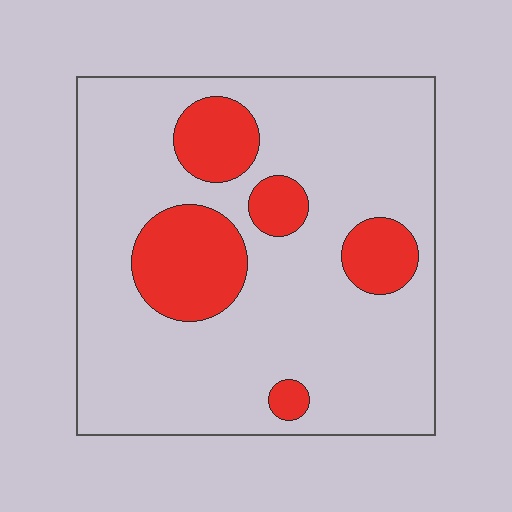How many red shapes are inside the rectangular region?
5.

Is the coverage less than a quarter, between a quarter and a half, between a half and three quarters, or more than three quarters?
Less than a quarter.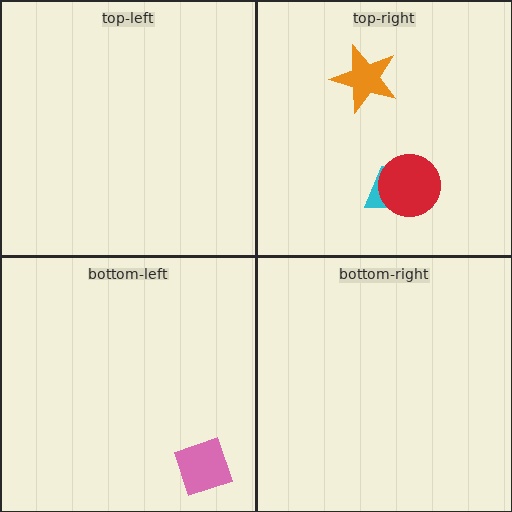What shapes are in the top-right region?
The orange star, the cyan trapezoid, the red circle.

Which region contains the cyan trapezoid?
The top-right region.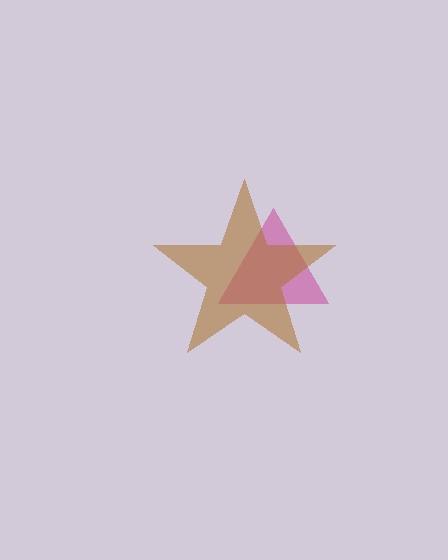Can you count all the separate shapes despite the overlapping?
Yes, there are 2 separate shapes.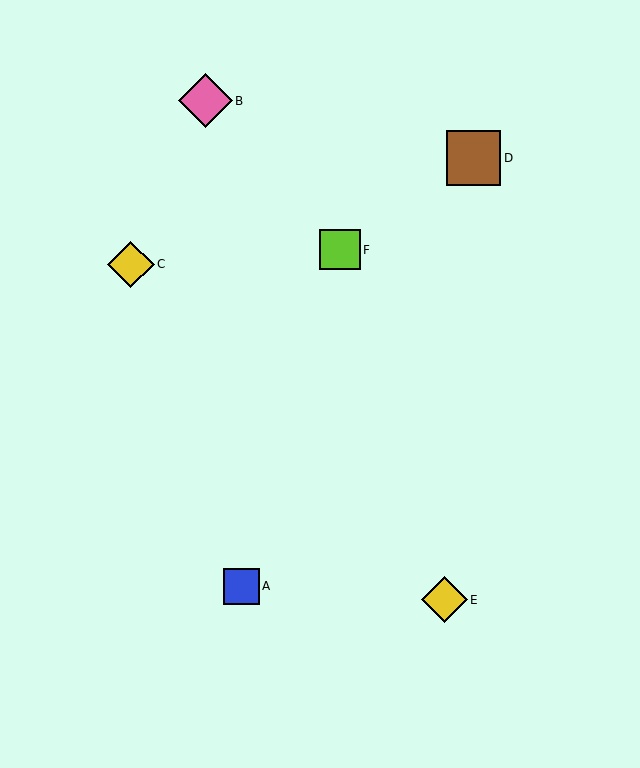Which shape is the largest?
The brown square (labeled D) is the largest.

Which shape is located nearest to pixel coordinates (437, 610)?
The yellow diamond (labeled E) at (444, 600) is nearest to that location.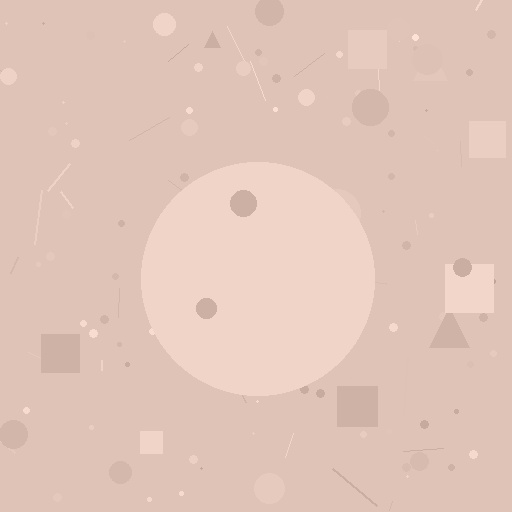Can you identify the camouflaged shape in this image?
The camouflaged shape is a circle.